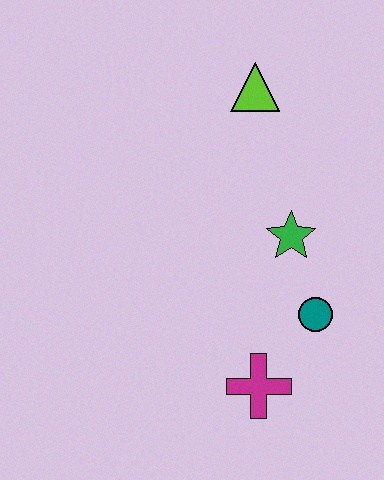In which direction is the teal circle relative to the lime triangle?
The teal circle is below the lime triangle.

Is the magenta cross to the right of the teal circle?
No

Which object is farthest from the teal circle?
The lime triangle is farthest from the teal circle.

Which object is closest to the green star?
The teal circle is closest to the green star.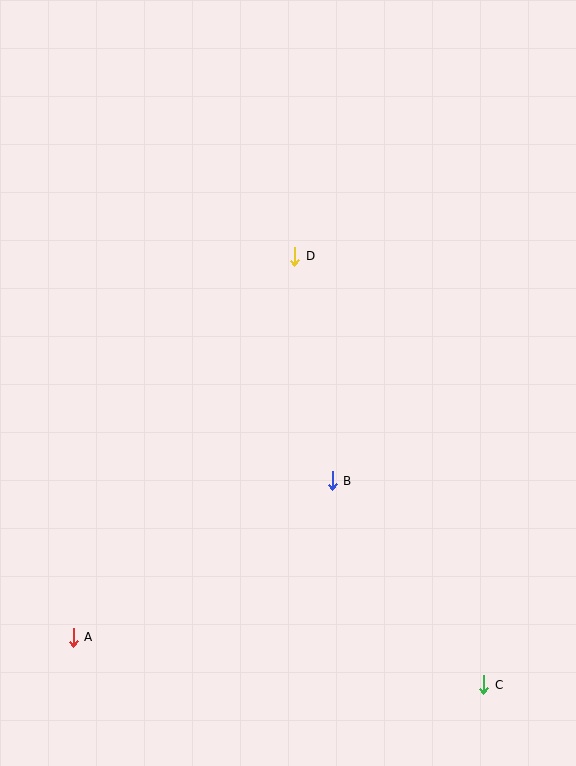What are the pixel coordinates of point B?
Point B is at (332, 481).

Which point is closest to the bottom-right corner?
Point C is closest to the bottom-right corner.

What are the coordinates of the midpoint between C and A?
The midpoint between C and A is at (279, 661).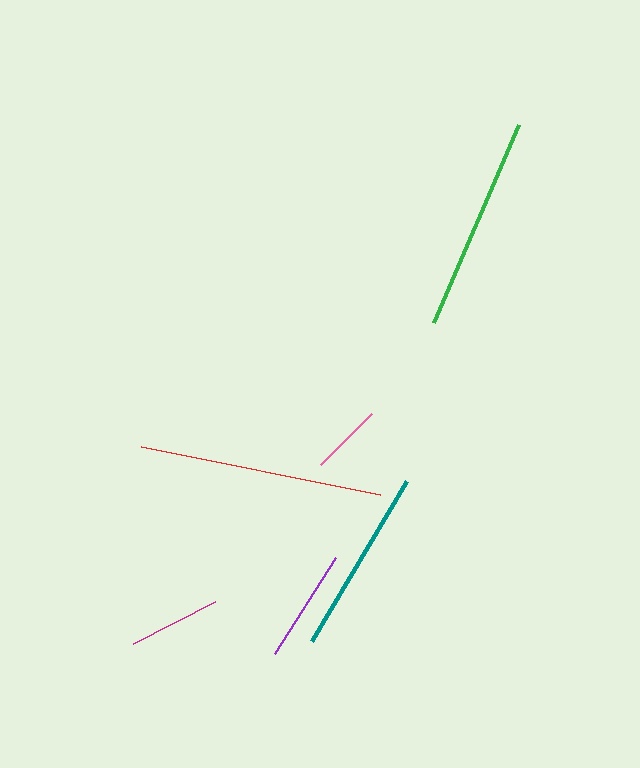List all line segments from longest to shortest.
From longest to shortest: red, green, teal, purple, magenta, pink.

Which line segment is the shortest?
The pink line is the shortest at approximately 73 pixels.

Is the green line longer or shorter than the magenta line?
The green line is longer than the magenta line.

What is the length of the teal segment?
The teal segment is approximately 186 pixels long.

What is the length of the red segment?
The red segment is approximately 244 pixels long.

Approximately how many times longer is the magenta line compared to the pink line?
The magenta line is approximately 1.3 times the length of the pink line.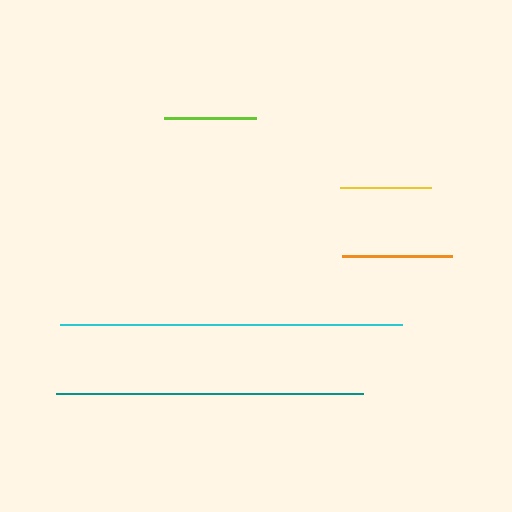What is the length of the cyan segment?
The cyan segment is approximately 342 pixels long.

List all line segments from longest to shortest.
From longest to shortest: cyan, teal, orange, lime, yellow.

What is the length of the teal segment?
The teal segment is approximately 307 pixels long.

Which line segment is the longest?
The cyan line is the longest at approximately 342 pixels.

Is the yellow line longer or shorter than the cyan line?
The cyan line is longer than the yellow line.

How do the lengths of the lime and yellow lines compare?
The lime and yellow lines are approximately the same length.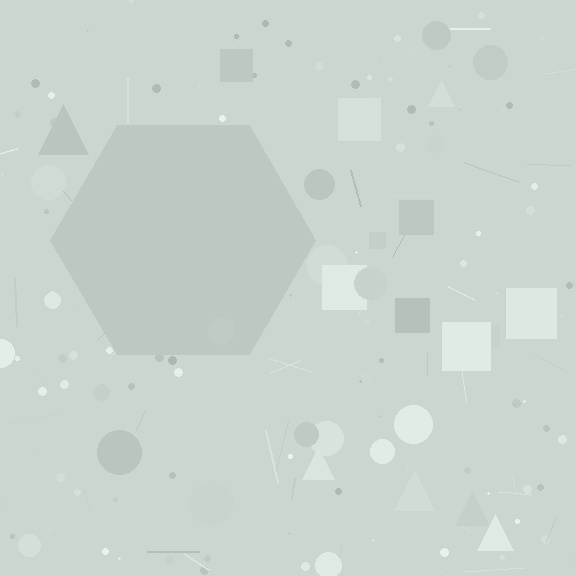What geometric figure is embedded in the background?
A hexagon is embedded in the background.